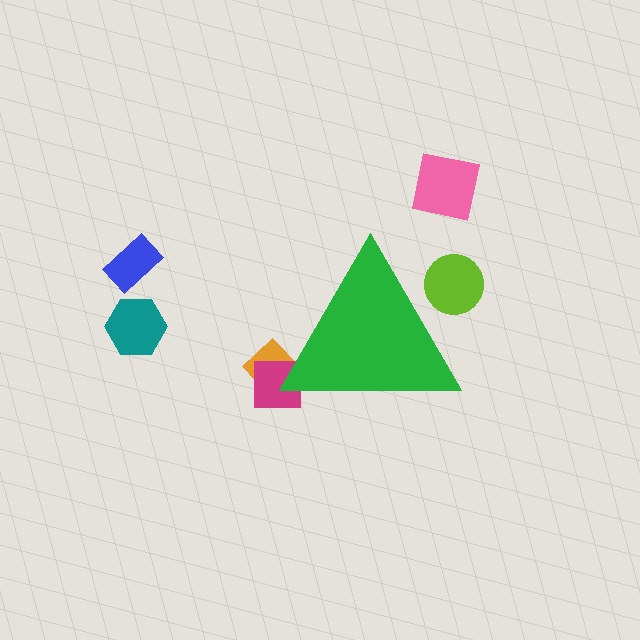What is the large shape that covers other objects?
A green triangle.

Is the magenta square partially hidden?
Yes, the magenta square is partially hidden behind the green triangle.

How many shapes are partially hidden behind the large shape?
3 shapes are partially hidden.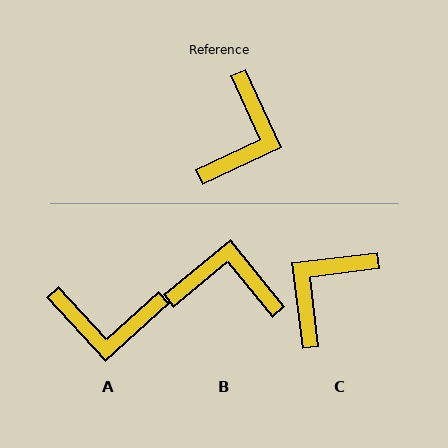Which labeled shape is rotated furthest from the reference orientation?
C, about 162 degrees away.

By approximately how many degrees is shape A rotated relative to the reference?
Approximately 72 degrees clockwise.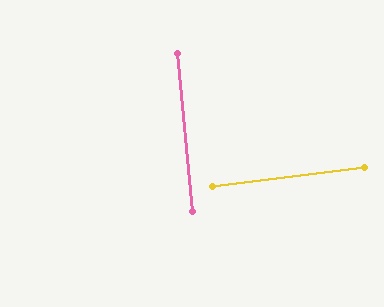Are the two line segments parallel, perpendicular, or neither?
Perpendicular — they meet at approximately 88°.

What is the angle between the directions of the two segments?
Approximately 88 degrees.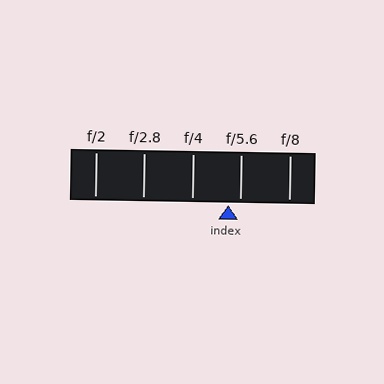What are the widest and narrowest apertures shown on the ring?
The widest aperture shown is f/2 and the narrowest is f/8.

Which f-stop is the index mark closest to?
The index mark is closest to f/5.6.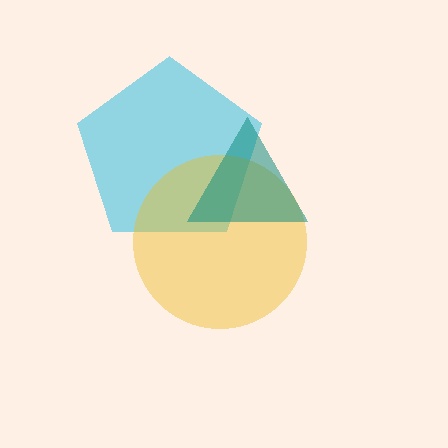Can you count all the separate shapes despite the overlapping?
Yes, there are 3 separate shapes.